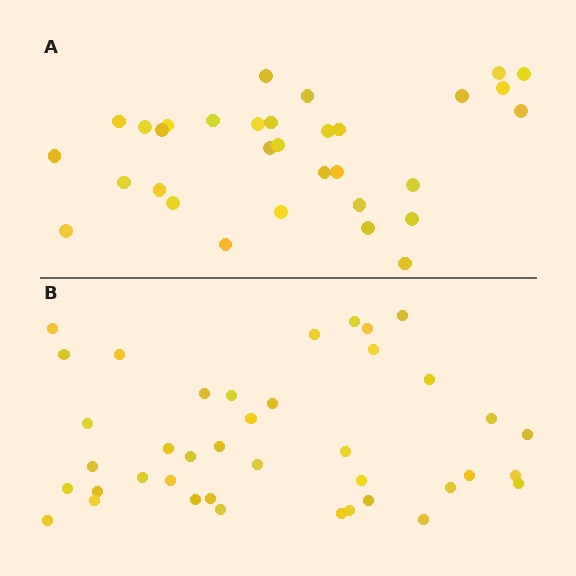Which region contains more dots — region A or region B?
Region B (the bottom region) has more dots.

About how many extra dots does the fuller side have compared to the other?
Region B has roughly 8 or so more dots than region A.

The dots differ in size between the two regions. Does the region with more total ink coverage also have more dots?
No. Region A has more total ink coverage because its dots are larger, but region B actually contains more individual dots. Total area can be misleading — the number of items is what matters here.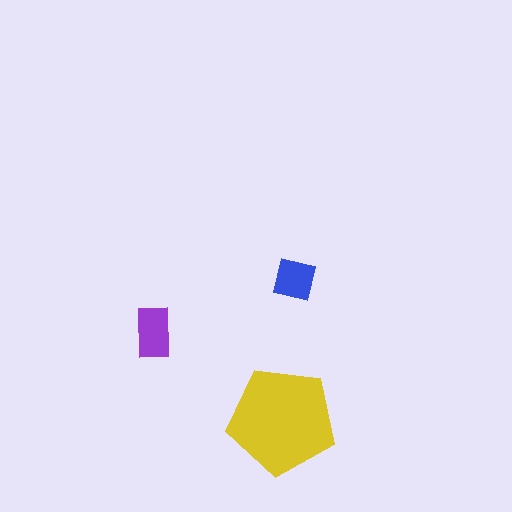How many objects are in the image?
There are 3 objects in the image.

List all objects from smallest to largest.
The blue square, the purple rectangle, the yellow pentagon.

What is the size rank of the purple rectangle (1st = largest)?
2nd.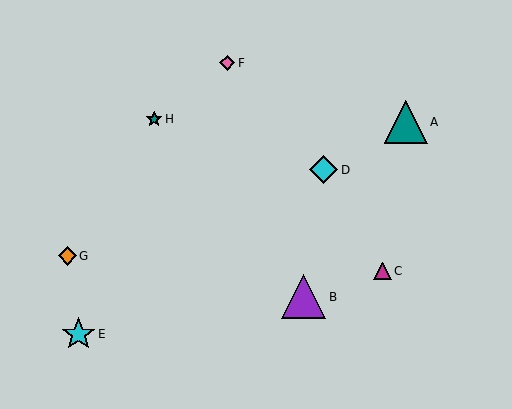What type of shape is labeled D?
Shape D is a cyan diamond.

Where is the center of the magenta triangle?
The center of the magenta triangle is at (383, 271).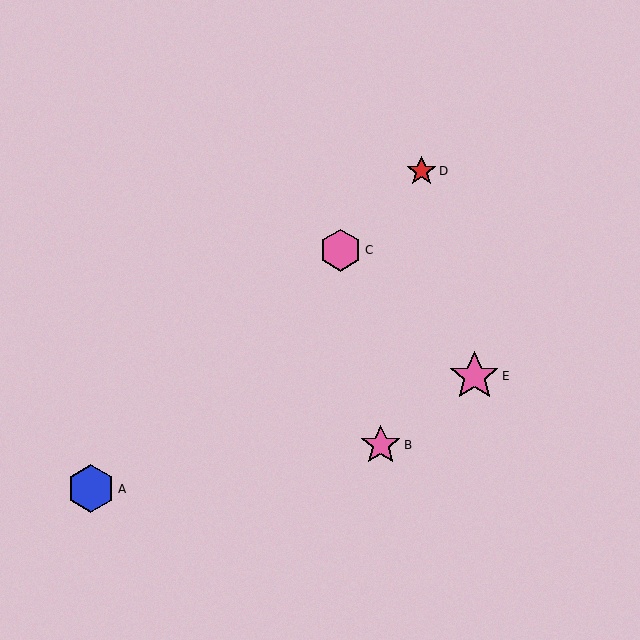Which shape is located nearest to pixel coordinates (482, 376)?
The pink star (labeled E) at (474, 376) is nearest to that location.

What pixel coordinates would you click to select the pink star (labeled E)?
Click at (474, 376) to select the pink star E.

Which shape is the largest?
The pink star (labeled E) is the largest.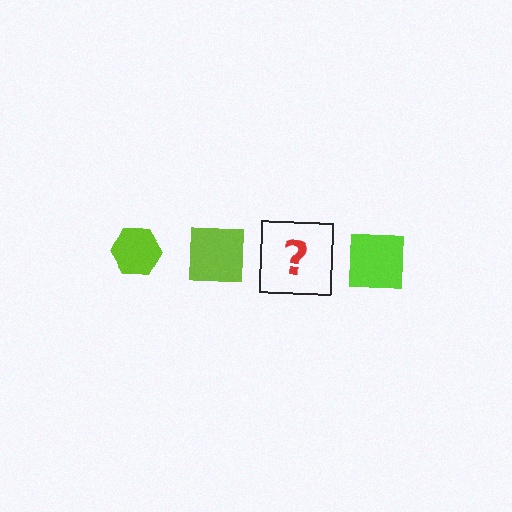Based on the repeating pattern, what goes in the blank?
The blank should be a lime hexagon.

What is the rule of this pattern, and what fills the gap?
The rule is that the pattern cycles through hexagon, square shapes in lime. The gap should be filled with a lime hexagon.